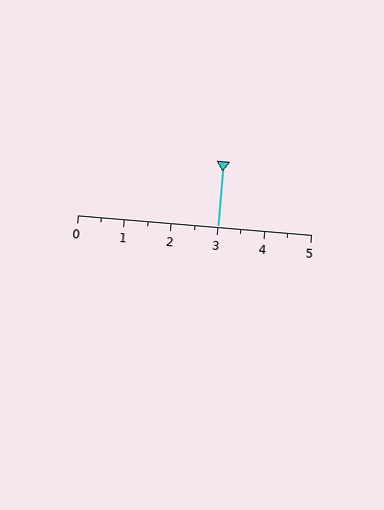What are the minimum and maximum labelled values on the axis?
The axis runs from 0 to 5.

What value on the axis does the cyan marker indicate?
The marker indicates approximately 3.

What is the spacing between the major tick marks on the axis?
The major ticks are spaced 1 apart.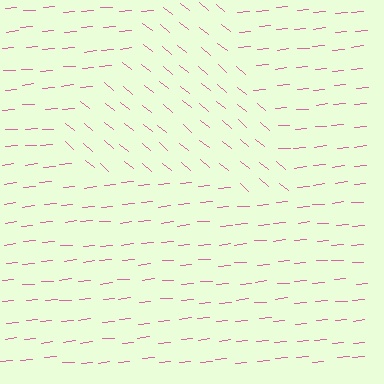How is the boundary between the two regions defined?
The boundary is defined purely by a change in line orientation (approximately 45 degrees difference). All lines are the same color and thickness.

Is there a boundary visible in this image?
Yes, there is a texture boundary formed by a change in line orientation.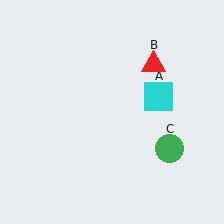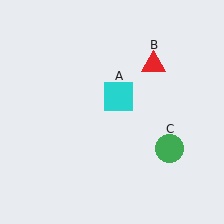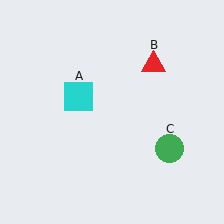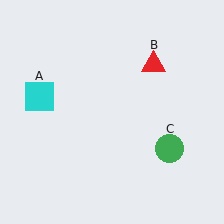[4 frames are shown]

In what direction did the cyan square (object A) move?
The cyan square (object A) moved left.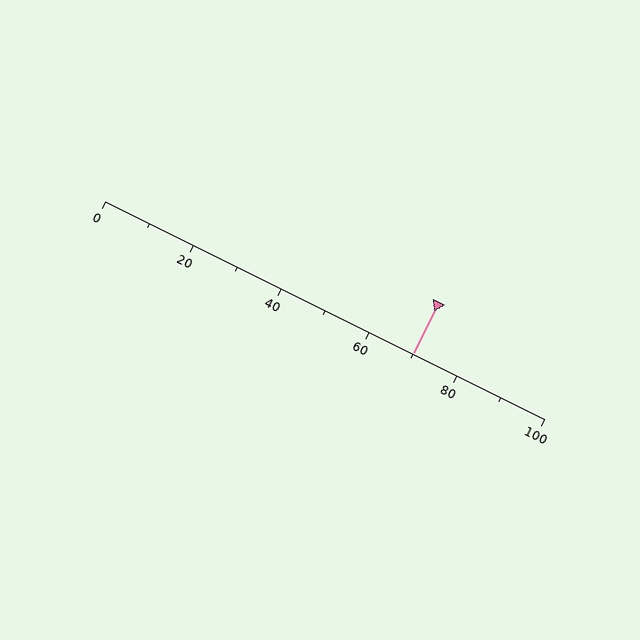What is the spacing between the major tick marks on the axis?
The major ticks are spaced 20 apart.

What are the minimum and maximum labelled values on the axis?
The axis runs from 0 to 100.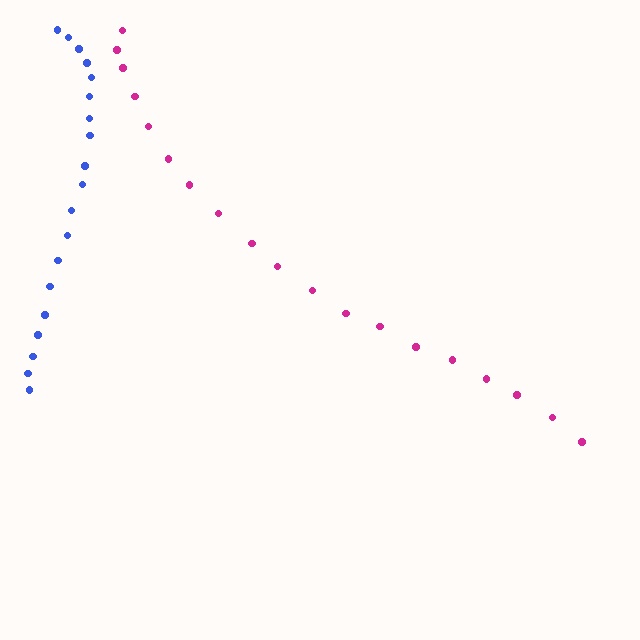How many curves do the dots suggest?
There are 2 distinct paths.